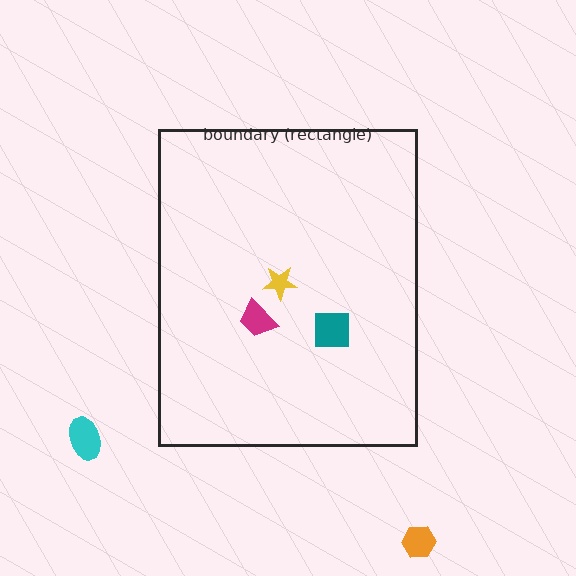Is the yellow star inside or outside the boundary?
Inside.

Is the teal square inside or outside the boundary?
Inside.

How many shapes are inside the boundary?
3 inside, 2 outside.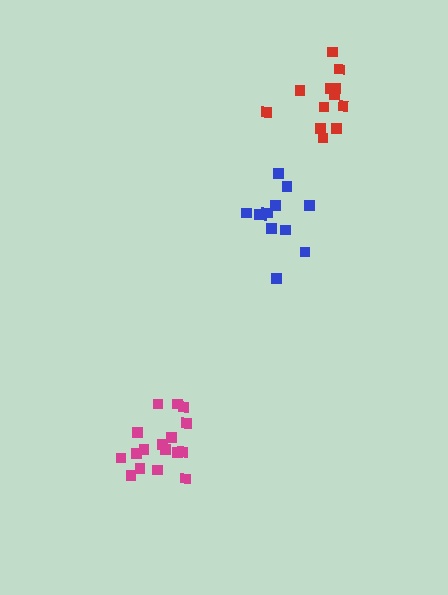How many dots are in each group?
Group 1: 17 dots, Group 2: 12 dots, Group 3: 13 dots (42 total).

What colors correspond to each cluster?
The clusters are colored: magenta, red, blue.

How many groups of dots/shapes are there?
There are 3 groups.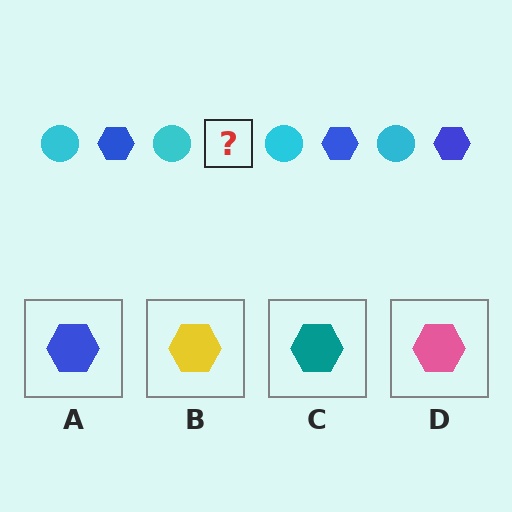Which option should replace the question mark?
Option A.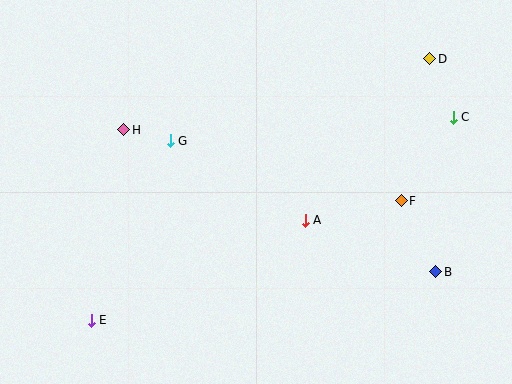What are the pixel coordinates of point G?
Point G is at (170, 141).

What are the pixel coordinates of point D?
Point D is at (430, 59).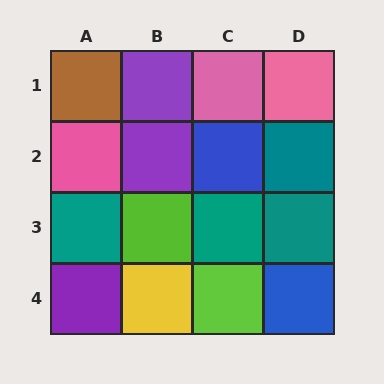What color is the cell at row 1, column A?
Brown.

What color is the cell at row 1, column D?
Pink.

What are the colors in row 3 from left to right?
Teal, lime, teal, teal.